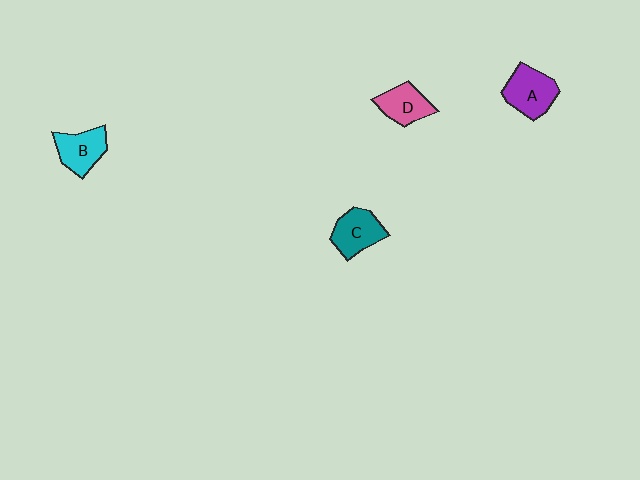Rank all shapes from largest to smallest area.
From largest to smallest: A (purple), C (teal), B (cyan), D (pink).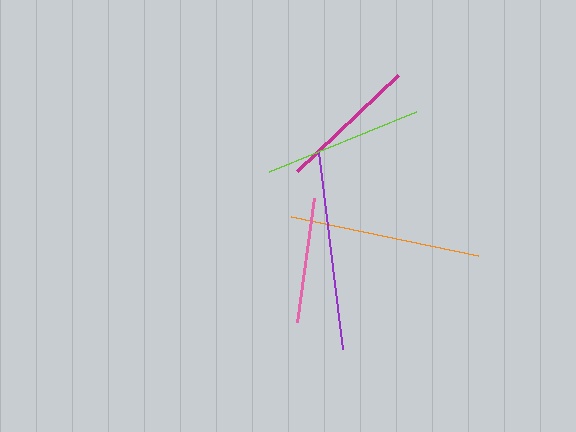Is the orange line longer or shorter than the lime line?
The orange line is longer than the lime line.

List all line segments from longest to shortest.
From longest to shortest: purple, orange, lime, magenta, pink.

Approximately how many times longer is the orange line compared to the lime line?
The orange line is approximately 1.2 times the length of the lime line.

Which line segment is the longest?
The purple line is the longest at approximately 199 pixels.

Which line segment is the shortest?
The pink line is the shortest at approximately 125 pixels.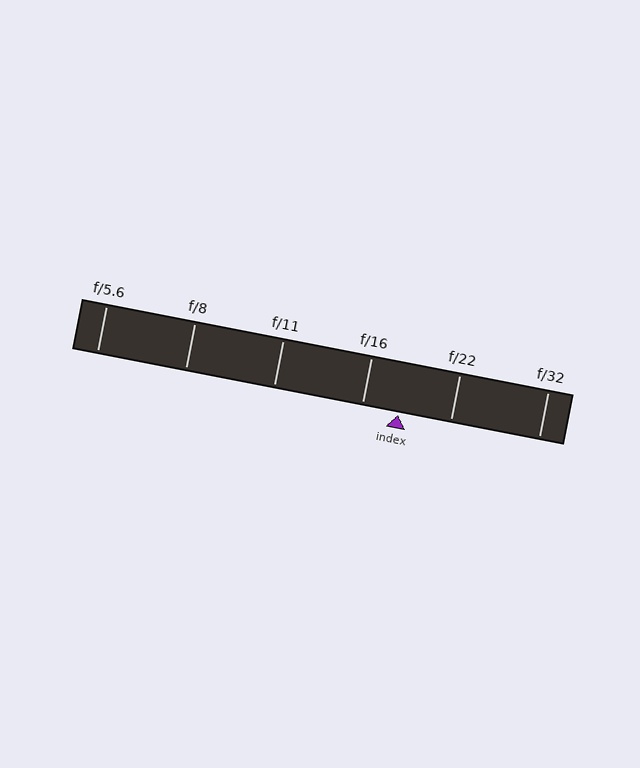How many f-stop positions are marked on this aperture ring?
There are 6 f-stop positions marked.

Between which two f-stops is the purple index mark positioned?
The index mark is between f/16 and f/22.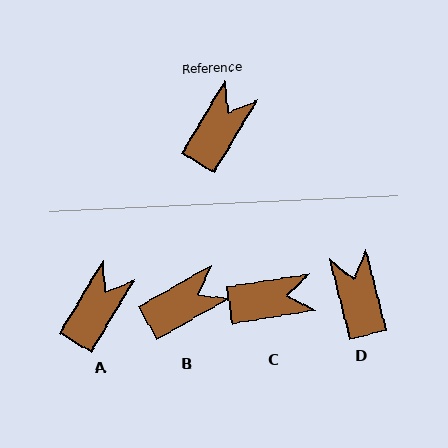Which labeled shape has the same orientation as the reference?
A.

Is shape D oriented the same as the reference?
No, it is off by about 46 degrees.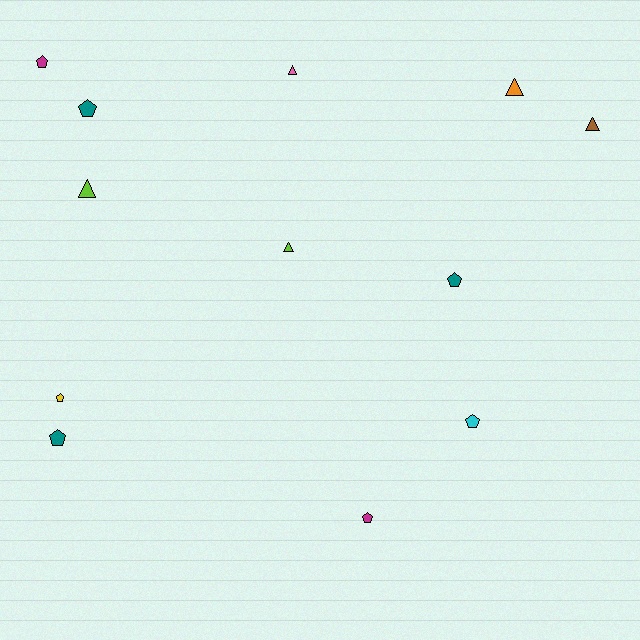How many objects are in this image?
There are 12 objects.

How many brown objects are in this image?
There is 1 brown object.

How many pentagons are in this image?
There are 7 pentagons.